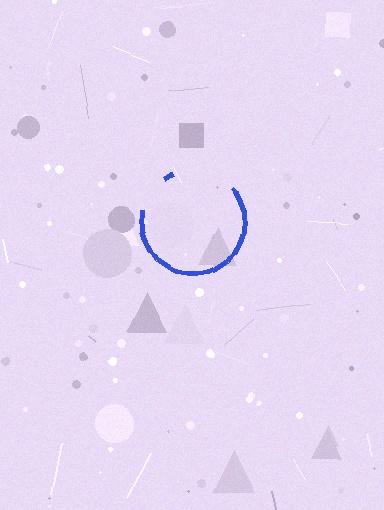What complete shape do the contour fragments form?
The contour fragments form a circle.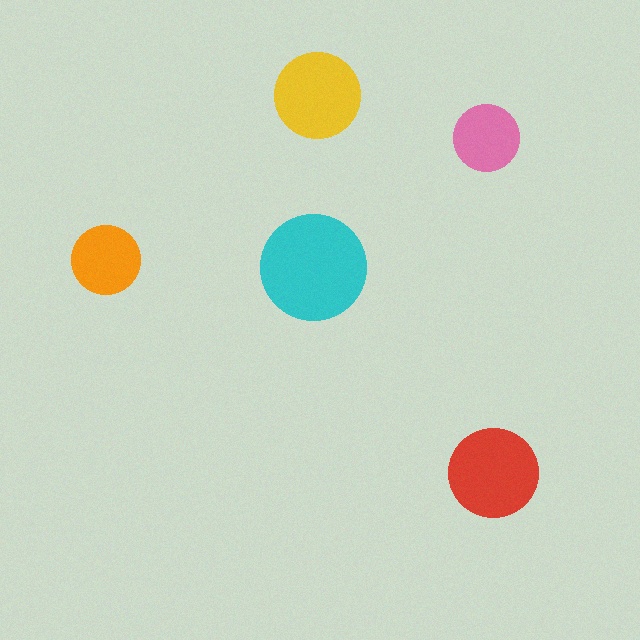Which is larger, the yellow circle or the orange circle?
The yellow one.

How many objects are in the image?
There are 5 objects in the image.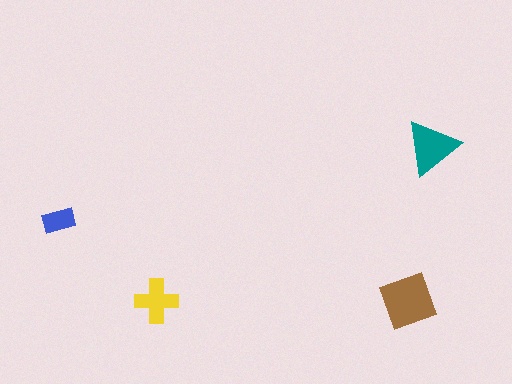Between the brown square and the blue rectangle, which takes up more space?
The brown square.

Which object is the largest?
The brown square.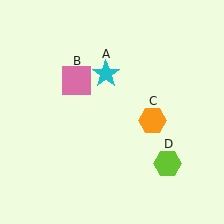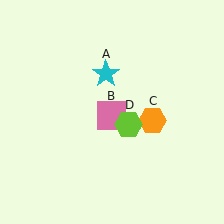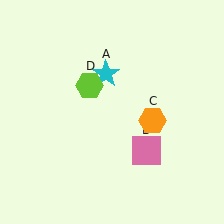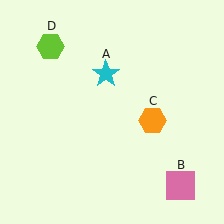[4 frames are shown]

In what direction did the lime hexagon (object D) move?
The lime hexagon (object D) moved up and to the left.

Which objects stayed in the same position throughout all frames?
Cyan star (object A) and orange hexagon (object C) remained stationary.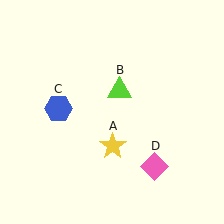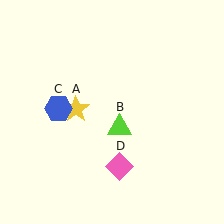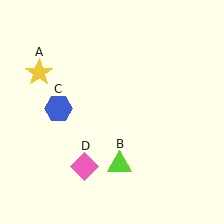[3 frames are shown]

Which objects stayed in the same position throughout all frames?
Blue hexagon (object C) remained stationary.